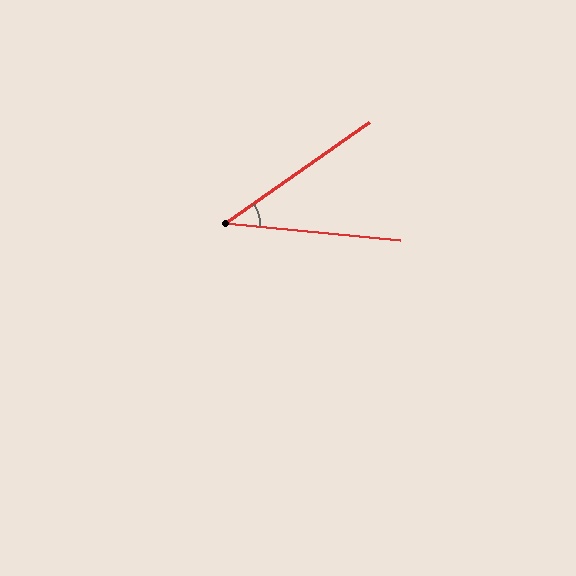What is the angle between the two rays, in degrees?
Approximately 40 degrees.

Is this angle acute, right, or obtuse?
It is acute.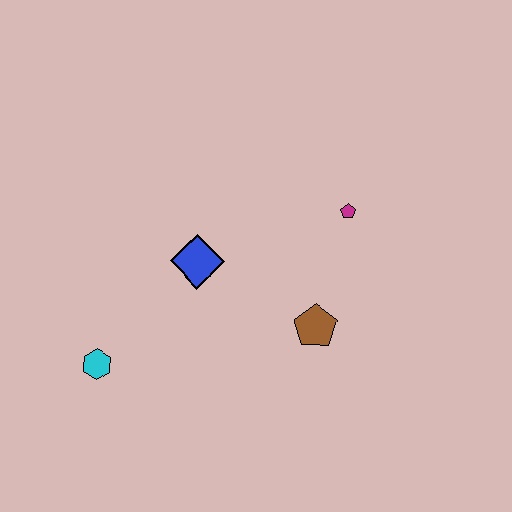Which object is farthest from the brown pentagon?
The cyan hexagon is farthest from the brown pentagon.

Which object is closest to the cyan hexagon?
The blue diamond is closest to the cyan hexagon.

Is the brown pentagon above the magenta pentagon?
No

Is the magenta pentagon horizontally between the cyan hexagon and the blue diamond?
No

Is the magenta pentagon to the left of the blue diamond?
No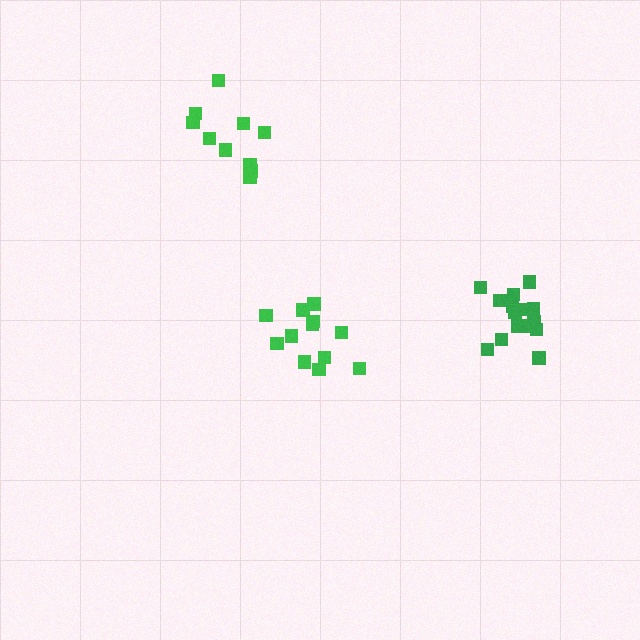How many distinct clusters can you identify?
There are 3 distinct clusters.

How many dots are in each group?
Group 1: 15 dots, Group 2: 10 dots, Group 3: 13 dots (38 total).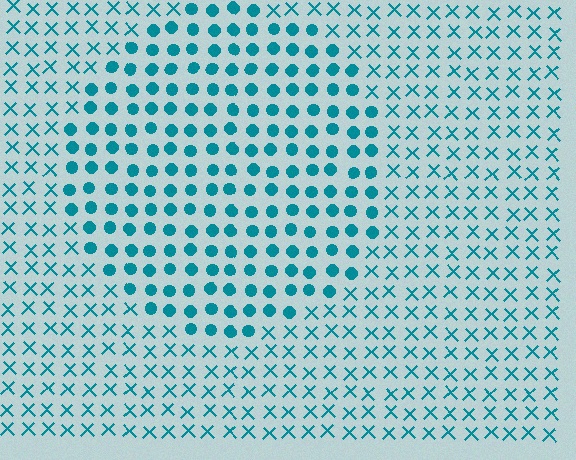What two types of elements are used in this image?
The image uses circles inside the circle region and X marks outside it.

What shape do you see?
I see a circle.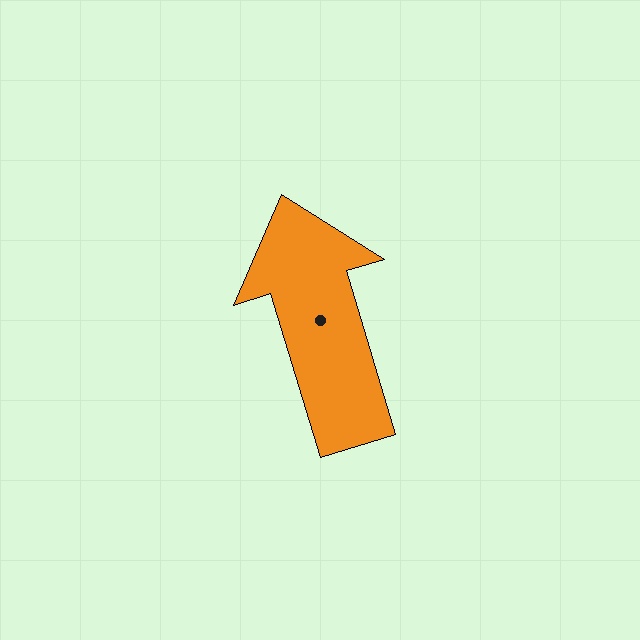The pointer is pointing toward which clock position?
Roughly 11 o'clock.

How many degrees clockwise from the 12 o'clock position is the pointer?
Approximately 343 degrees.